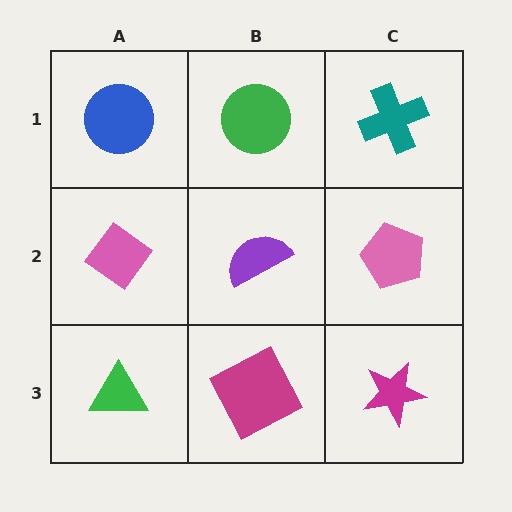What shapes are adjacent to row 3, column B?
A purple semicircle (row 2, column B), a green triangle (row 3, column A), a magenta star (row 3, column C).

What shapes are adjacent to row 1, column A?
A pink diamond (row 2, column A), a green circle (row 1, column B).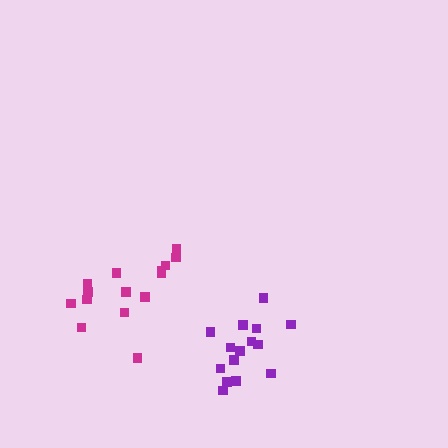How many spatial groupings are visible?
There are 2 spatial groupings.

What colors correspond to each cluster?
The clusters are colored: magenta, purple.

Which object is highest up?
The magenta cluster is topmost.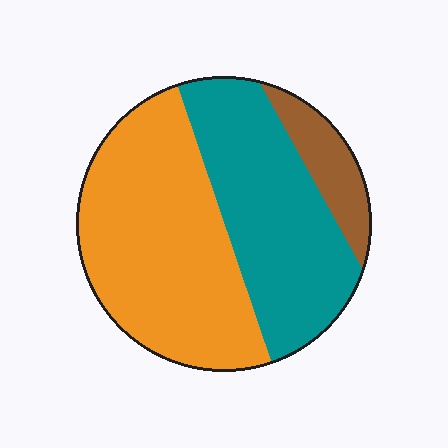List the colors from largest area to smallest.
From largest to smallest: orange, teal, brown.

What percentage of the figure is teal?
Teal covers roughly 40% of the figure.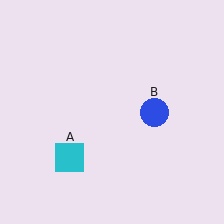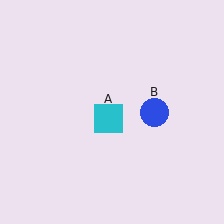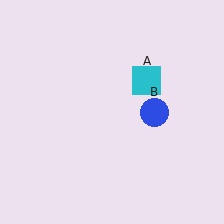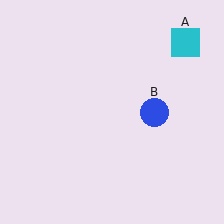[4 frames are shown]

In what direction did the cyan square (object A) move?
The cyan square (object A) moved up and to the right.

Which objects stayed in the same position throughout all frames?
Blue circle (object B) remained stationary.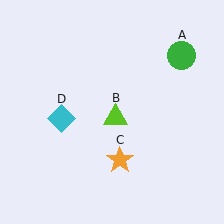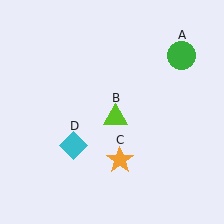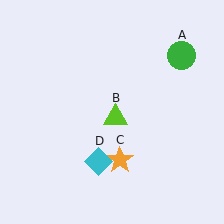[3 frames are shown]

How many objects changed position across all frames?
1 object changed position: cyan diamond (object D).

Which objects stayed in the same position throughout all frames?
Green circle (object A) and lime triangle (object B) and orange star (object C) remained stationary.